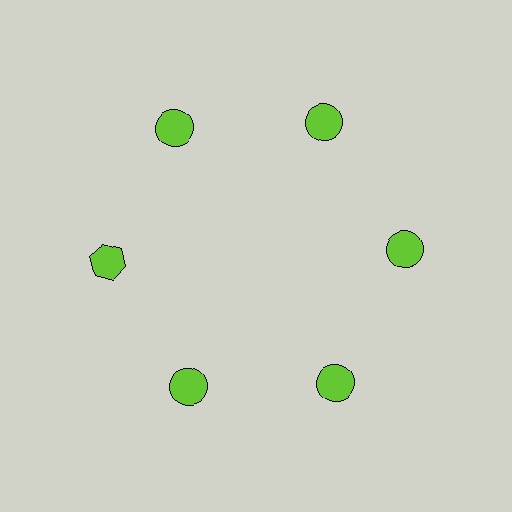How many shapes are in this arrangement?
There are 6 shapes arranged in a ring pattern.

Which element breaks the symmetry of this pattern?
The lime hexagon at roughly the 9 o'clock position breaks the symmetry. All other shapes are lime circles.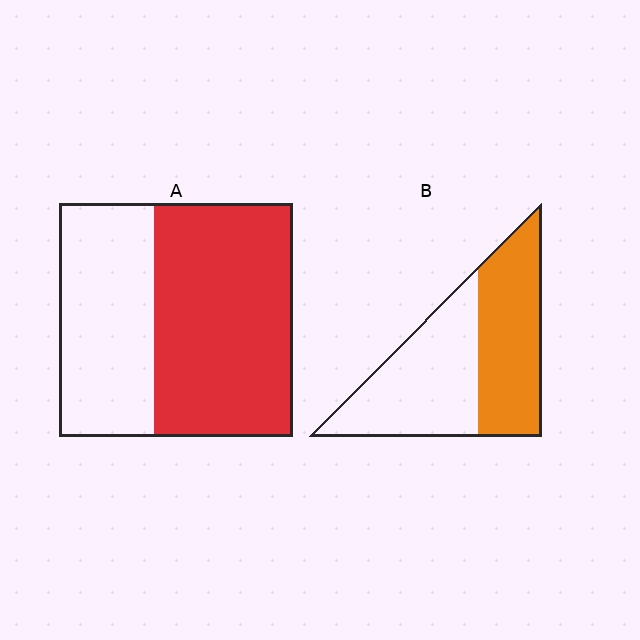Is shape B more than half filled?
Roughly half.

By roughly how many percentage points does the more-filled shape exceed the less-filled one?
By roughly 10 percentage points (A over B).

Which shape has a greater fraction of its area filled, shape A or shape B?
Shape A.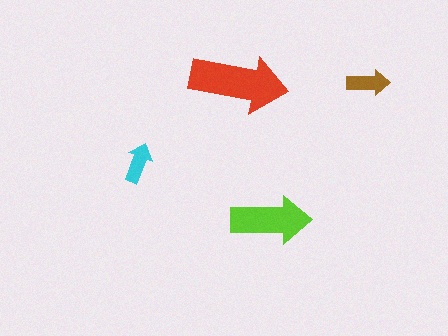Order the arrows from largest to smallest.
the red one, the lime one, the brown one, the cyan one.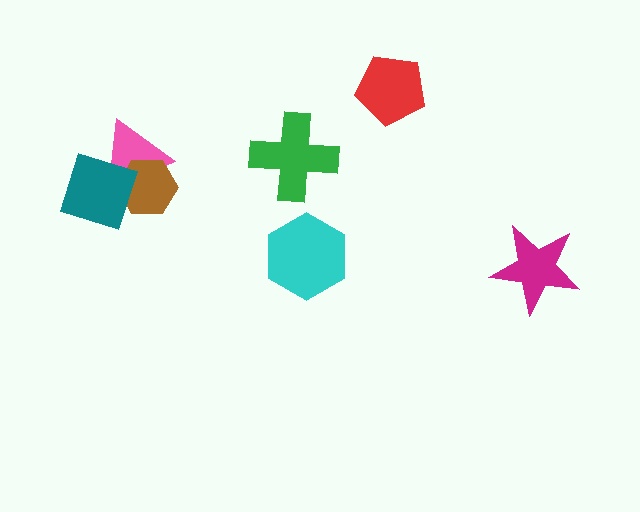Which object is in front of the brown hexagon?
The teal diamond is in front of the brown hexagon.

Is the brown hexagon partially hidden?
Yes, it is partially covered by another shape.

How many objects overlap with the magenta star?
0 objects overlap with the magenta star.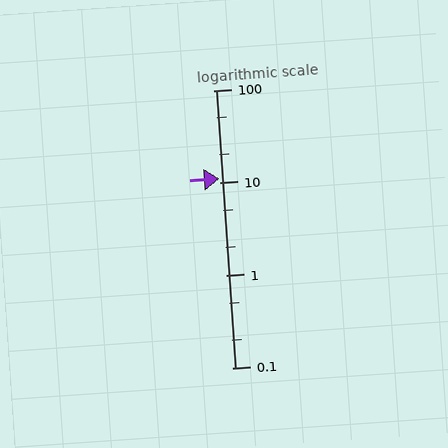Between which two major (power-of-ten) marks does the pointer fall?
The pointer is between 10 and 100.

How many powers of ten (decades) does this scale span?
The scale spans 3 decades, from 0.1 to 100.